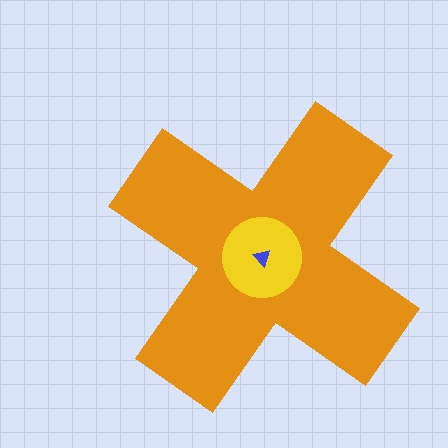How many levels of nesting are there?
3.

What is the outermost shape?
The orange cross.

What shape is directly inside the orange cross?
The yellow circle.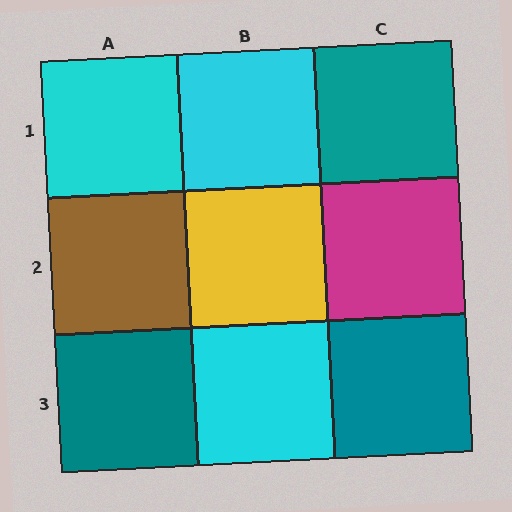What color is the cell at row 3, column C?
Teal.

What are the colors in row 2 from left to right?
Brown, yellow, magenta.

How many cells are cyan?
3 cells are cyan.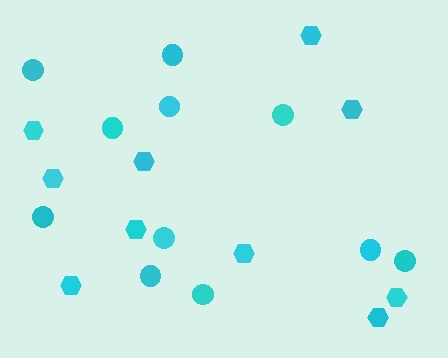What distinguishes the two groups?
There are 2 groups: one group of hexagons (10) and one group of circles (11).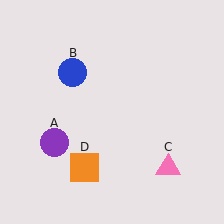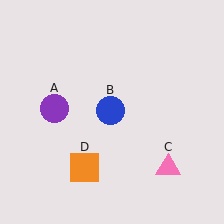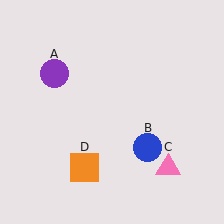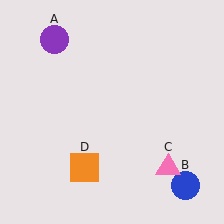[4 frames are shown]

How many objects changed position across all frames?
2 objects changed position: purple circle (object A), blue circle (object B).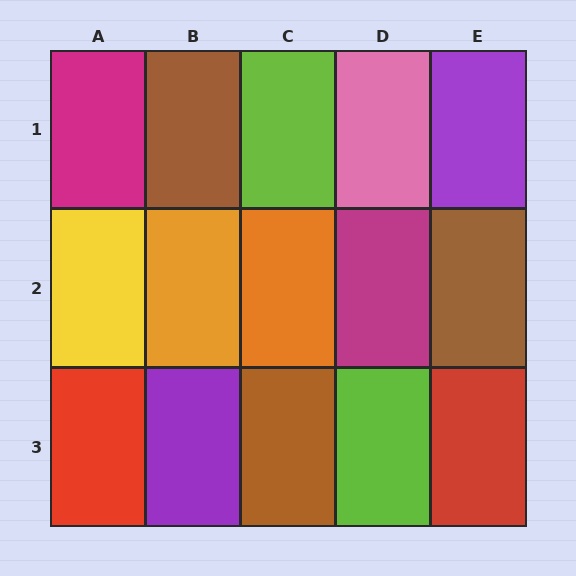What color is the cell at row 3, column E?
Red.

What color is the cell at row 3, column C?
Brown.